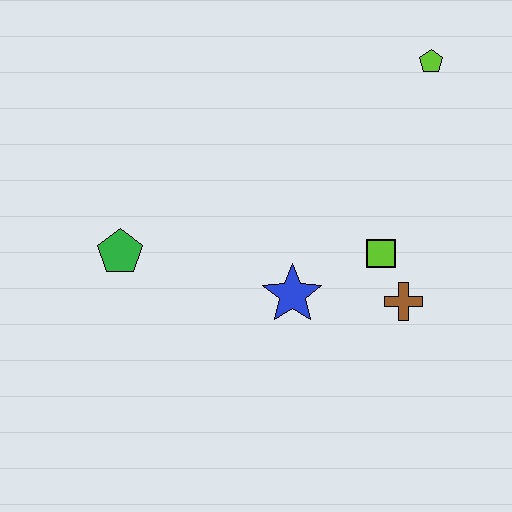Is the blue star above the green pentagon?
No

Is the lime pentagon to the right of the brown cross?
Yes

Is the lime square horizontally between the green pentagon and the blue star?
No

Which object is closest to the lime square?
The brown cross is closest to the lime square.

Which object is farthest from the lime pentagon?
The green pentagon is farthest from the lime pentagon.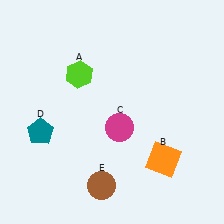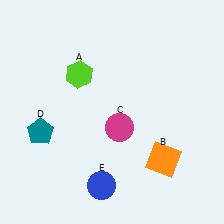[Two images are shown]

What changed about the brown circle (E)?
In Image 1, E is brown. In Image 2, it changed to blue.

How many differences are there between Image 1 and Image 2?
There is 1 difference between the two images.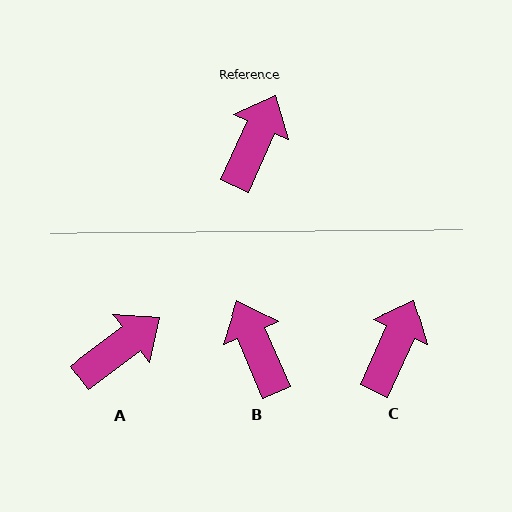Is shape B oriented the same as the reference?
No, it is off by about 48 degrees.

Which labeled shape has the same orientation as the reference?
C.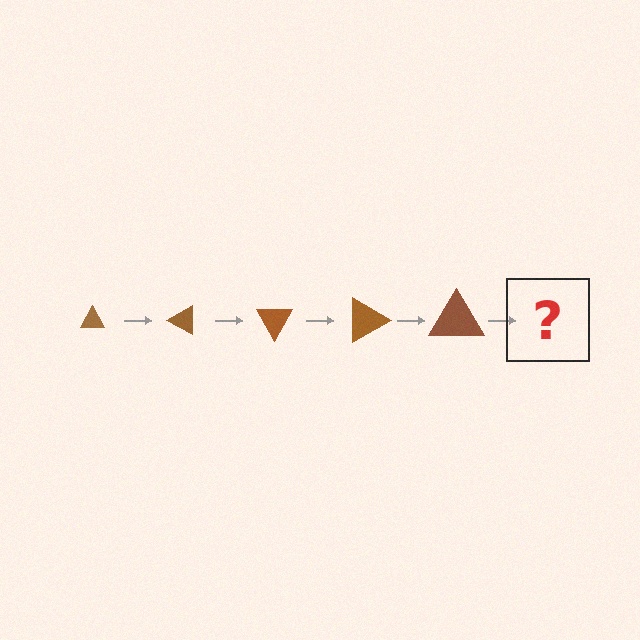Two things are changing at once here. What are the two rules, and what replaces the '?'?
The two rules are that the triangle grows larger each step and it rotates 30 degrees each step. The '?' should be a triangle, larger than the previous one and rotated 150 degrees from the start.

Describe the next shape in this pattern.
It should be a triangle, larger than the previous one and rotated 150 degrees from the start.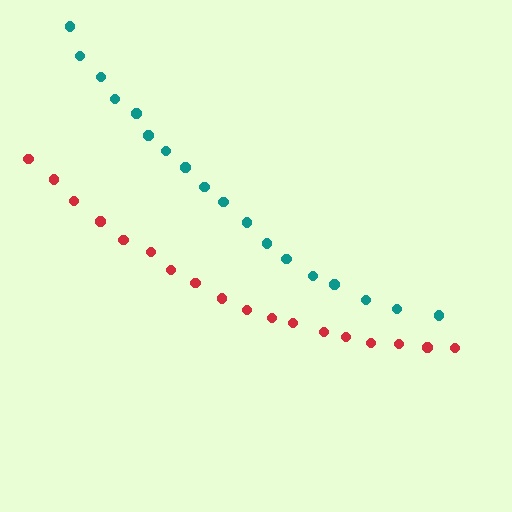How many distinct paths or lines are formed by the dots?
There are 2 distinct paths.